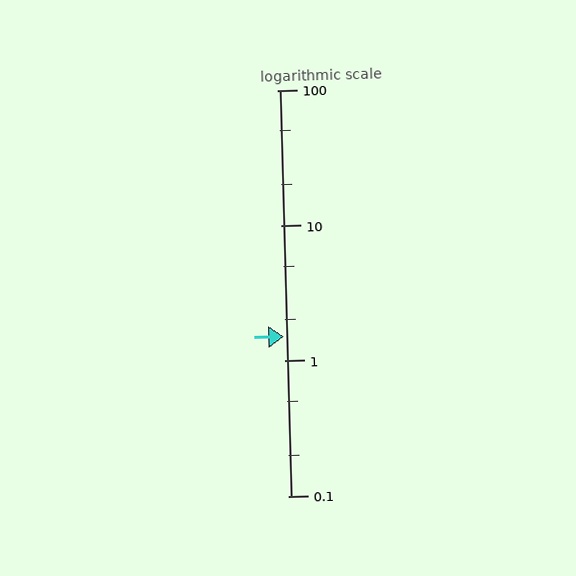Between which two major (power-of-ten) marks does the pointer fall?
The pointer is between 1 and 10.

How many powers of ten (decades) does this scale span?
The scale spans 3 decades, from 0.1 to 100.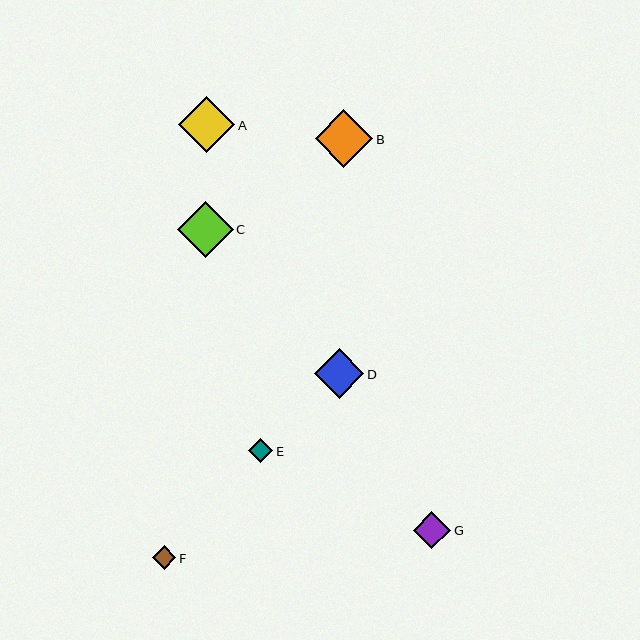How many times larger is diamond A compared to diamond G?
Diamond A is approximately 1.5 times the size of diamond G.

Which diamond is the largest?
Diamond B is the largest with a size of approximately 57 pixels.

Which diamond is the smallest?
Diamond F is the smallest with a size of approximately 23 pixels.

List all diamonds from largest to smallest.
From largest to smallest: B, A, C, D, G, E, F.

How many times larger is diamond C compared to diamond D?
Diamond C is approximately 1.1 times the size of diamond D.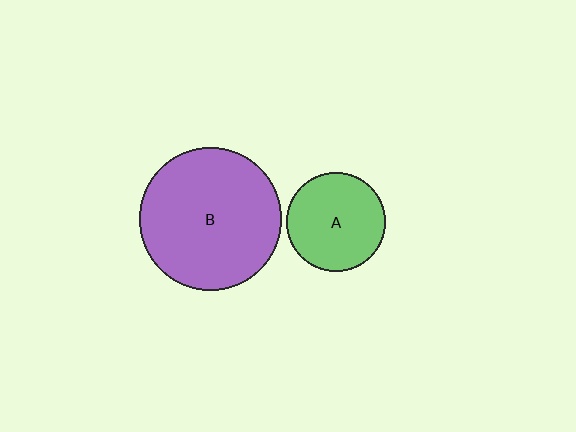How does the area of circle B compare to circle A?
Approximately 2.1 times.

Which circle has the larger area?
Circle B (purple).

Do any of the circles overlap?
No, none of the circles overlap.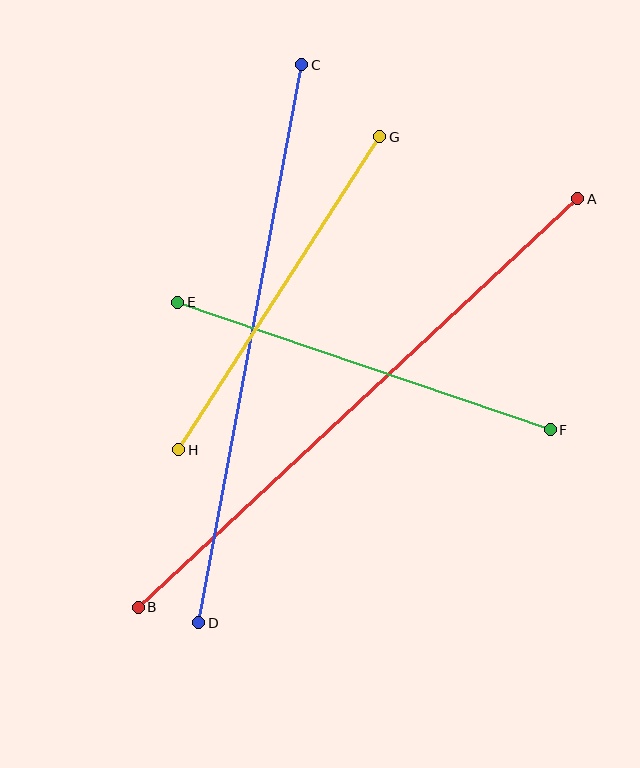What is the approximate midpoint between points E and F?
The midpoint is at approximately (364, 366) pixels.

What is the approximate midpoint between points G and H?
The midpoint is at approximately (279, 293) pixels.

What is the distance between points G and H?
The distance is approximately 372 pixels.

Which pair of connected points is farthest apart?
Points A and B are farthest apart.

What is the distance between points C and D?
The distance is approximately 568 pixels.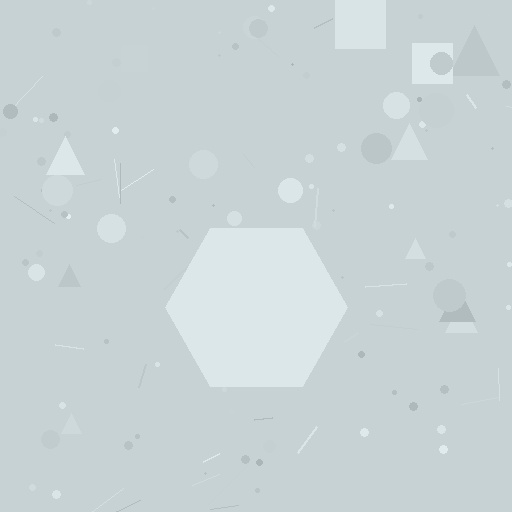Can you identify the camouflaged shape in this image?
The camouflaged shape is a hexagon.